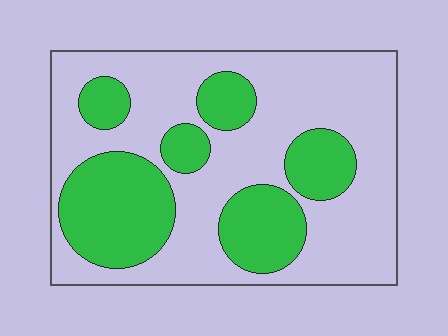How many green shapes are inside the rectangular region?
6.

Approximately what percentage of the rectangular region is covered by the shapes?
Approximately 35%.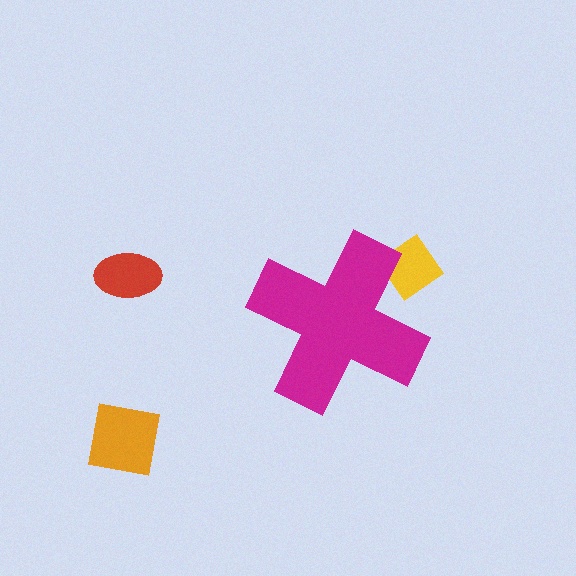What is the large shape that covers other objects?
A magenta cross.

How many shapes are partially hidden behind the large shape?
1 shape is partially hidden.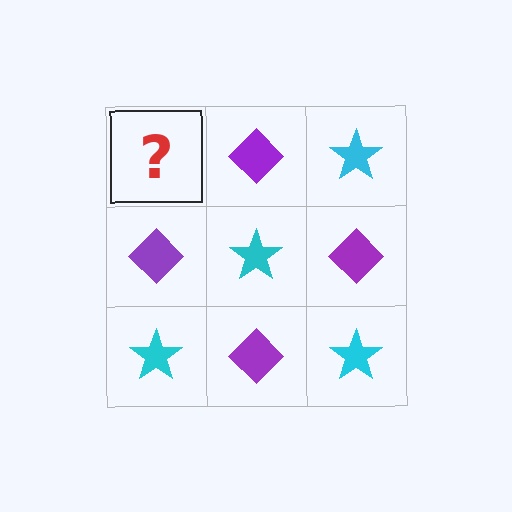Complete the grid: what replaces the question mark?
The question mark should be replaced with a cyan star.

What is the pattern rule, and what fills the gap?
The rule is that it alternates cyan star and purple diamond in a checkerboard pattern. The gap should be filled with a cyan star.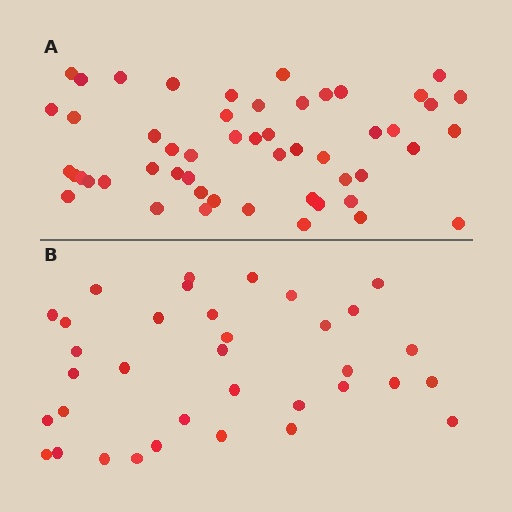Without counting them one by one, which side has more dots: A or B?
Region A (the top region) has more dots.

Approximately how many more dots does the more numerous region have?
Region A has approximately 15 more dots than region B.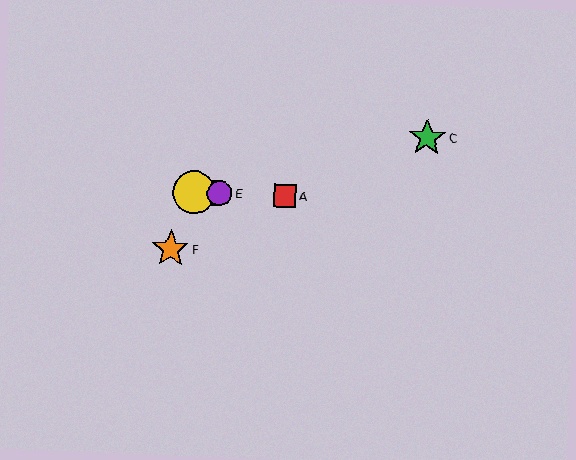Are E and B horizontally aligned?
Yes, both are at y≈193.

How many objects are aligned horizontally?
4 objects (A, B, D, E) are aligned horizontally.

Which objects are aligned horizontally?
Objects A, B, D, E are aligned horizontally.